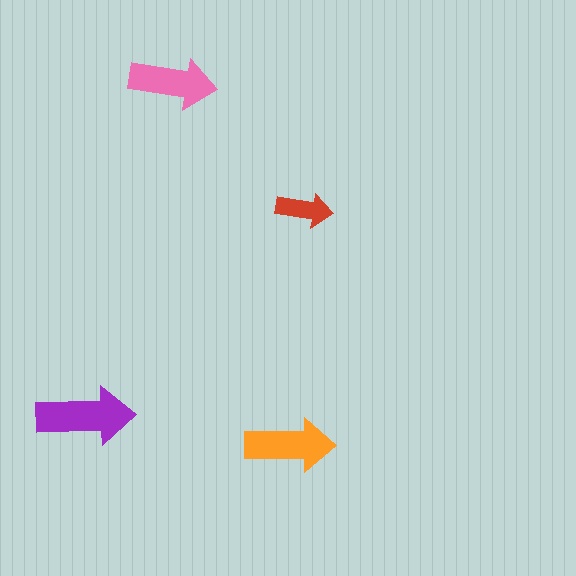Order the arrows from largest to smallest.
the purple one, the orange one, the pink one, the red one.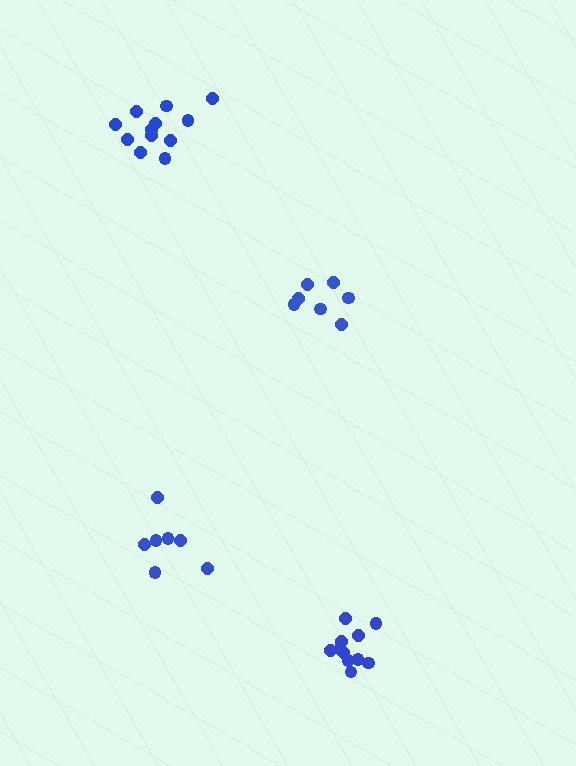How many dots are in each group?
Group 1: 7 dots, Group 2: 7 dots, Group 3: 11 dots, Group 4: 12 dots (37 total).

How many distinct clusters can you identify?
There are 4 distinct clusters.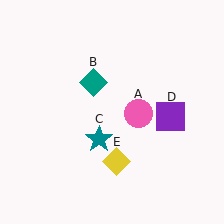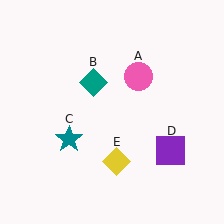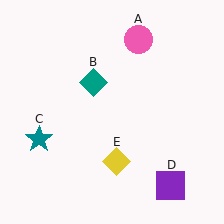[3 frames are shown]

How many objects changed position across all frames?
3 objects changed position: pink circle (object A), teal star (object C), purple square (object D).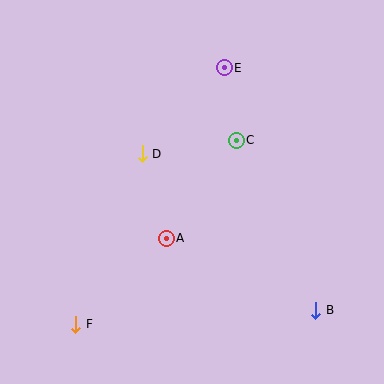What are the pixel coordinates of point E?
Point E is at (224, 68).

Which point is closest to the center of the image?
Point A at (166, 238) is closest to the center.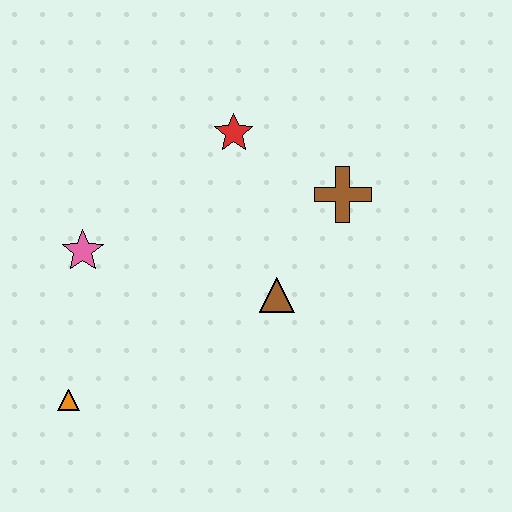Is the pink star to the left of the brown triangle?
Yes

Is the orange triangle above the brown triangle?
No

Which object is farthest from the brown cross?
The orange triangle is farthest from the brown cross.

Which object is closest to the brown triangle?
The brown cross is closest to the brown triangle.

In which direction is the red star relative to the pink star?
The red star is to the right of the pink star.